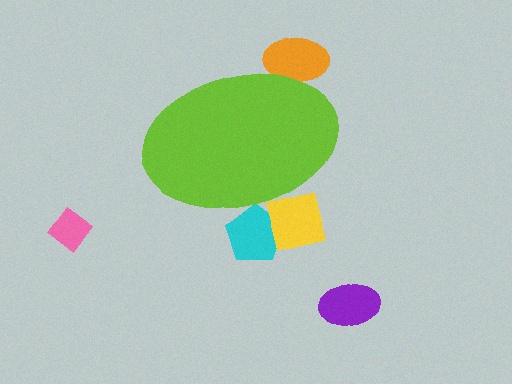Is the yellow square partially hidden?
Yes, the yellow square is partially hidden behind the lime ellipse.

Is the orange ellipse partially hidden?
Yes, the orange ellipse is partially hidden behind the lime ellipse.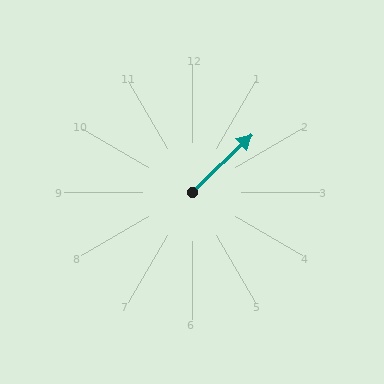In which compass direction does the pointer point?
Northeast.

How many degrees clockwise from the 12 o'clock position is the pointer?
Approximately 46 degrees.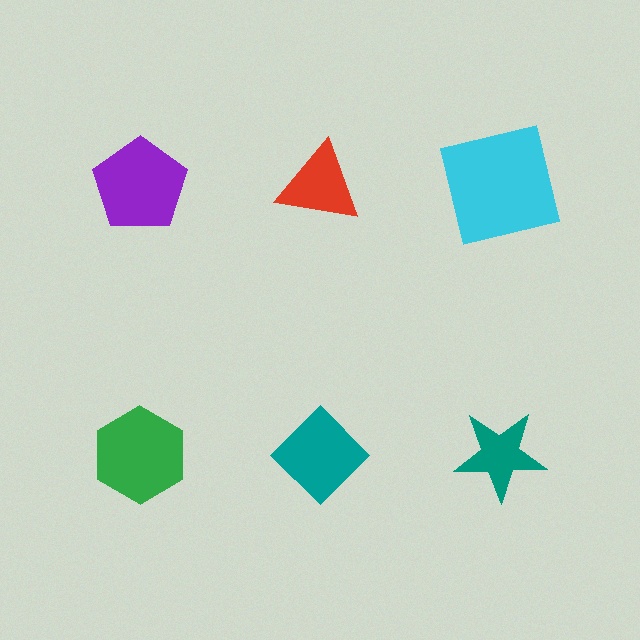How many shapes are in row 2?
3 shapes.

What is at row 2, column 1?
A green hexagon.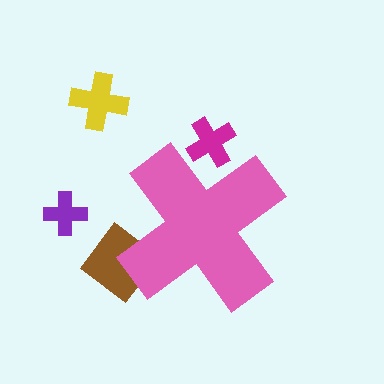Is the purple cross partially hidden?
No, the purple cross is fully visible.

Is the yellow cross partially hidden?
No, the yellow cross is fully visible.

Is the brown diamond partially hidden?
Yes, the brown diamond is partially hidden behind the pink cross.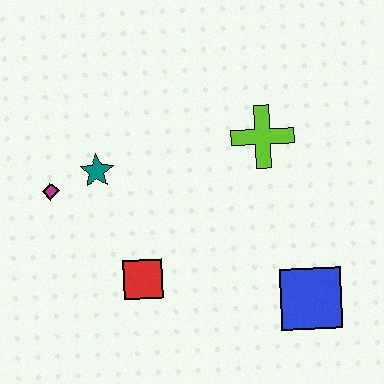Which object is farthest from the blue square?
The magenta diamond is farthest from the blue square.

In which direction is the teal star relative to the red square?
The teal star is above the red square.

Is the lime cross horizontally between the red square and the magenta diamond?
No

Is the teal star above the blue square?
Yes